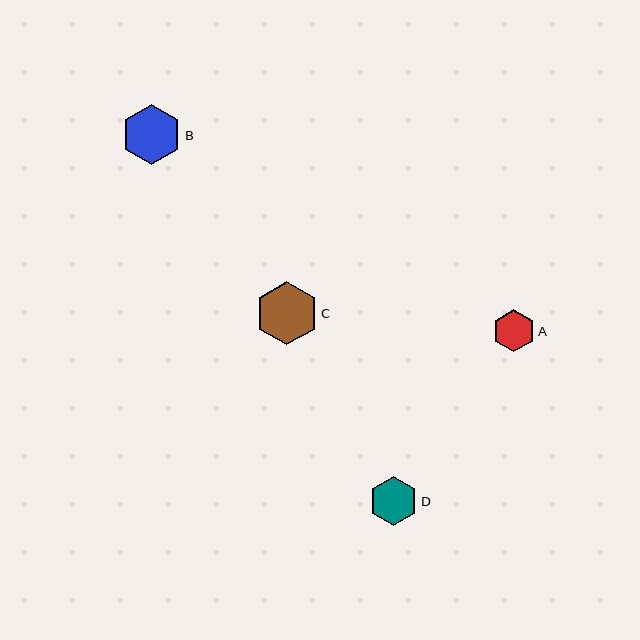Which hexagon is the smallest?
Hexagon A is the smallest with a size of approximately 42 pixels.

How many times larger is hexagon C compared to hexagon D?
Hexagon C is approximately 1.3 times the size of hexagon D.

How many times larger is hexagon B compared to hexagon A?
Hexagon B is approximately 1.4 times the size of hexagon A.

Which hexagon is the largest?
Hexagon C is the largest with a size of approximately 63 pixels.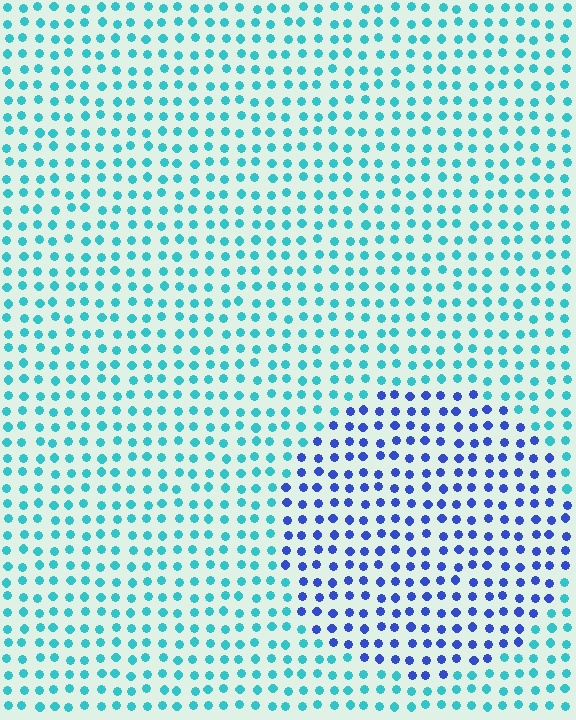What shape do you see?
I see a circle.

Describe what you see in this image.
The image is filled with small cyan elements in a uniform arrangement. A circle-shaped region is visible where the elements are tinted to a slightly different hue, forming a subtle color boundary.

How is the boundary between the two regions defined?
The boundary is defined purely by a slight shift in hue (about 49 degrees). Spacing, size, and orientation are identical on both sides.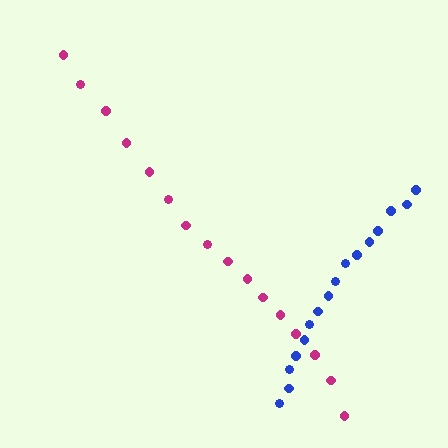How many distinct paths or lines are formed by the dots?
There are 2 distinct paths.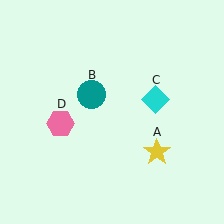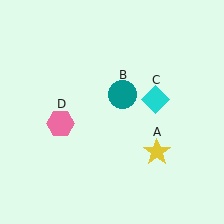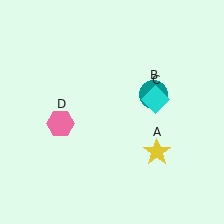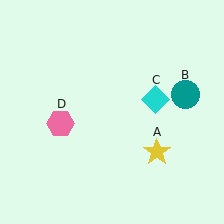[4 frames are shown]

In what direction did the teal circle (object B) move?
The teal circle (object B) moved right.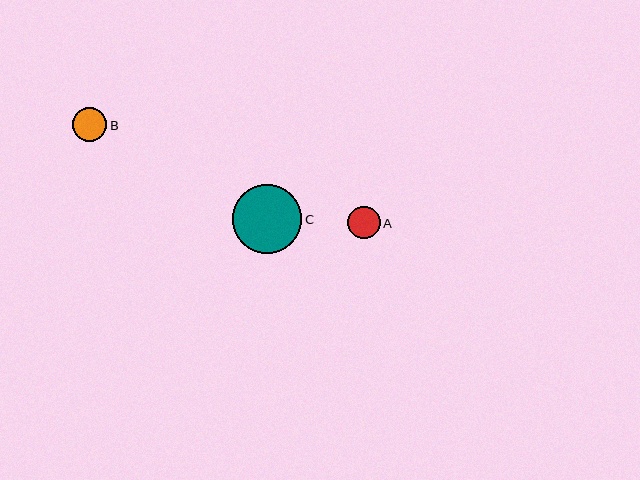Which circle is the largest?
Circle C is the largest with a size of approximately 69 pixels.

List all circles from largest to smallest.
From largest to smallest: C, B, A.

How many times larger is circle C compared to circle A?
Circle C is approximately 2.1 times the size of circle A.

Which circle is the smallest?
Circle A is the smallest with a size of approximately 32 pixels.